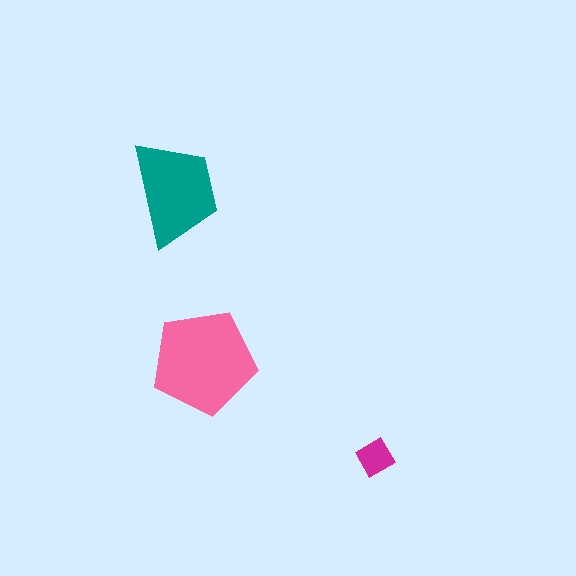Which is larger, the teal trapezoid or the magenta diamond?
The teal trapezoid.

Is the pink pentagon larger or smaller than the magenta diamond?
Larger.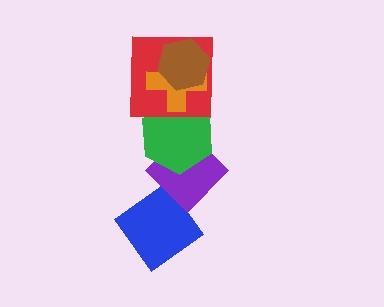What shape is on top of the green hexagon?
The red square is on top of the green hexagon.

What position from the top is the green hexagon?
The green hexagon is 4th from the top.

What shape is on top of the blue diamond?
The purple diamond is on top of the blue diamond.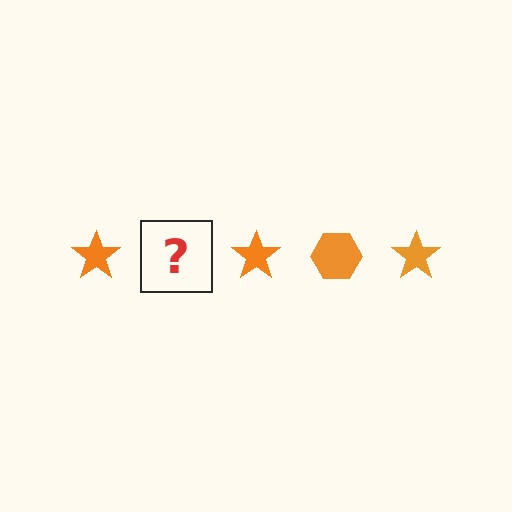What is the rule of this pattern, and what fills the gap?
The rule is that the pattern cycles through star, hexagon shapes in orange. The gap should be filled with an orange hexagon.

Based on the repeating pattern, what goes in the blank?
The blank should be an orange hexagon.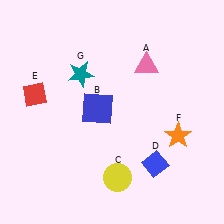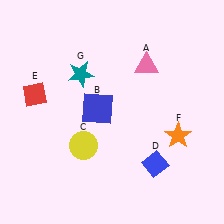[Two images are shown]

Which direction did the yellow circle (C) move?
The yellow circle (C) moved left.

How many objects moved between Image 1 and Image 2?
1 object moved between the two images.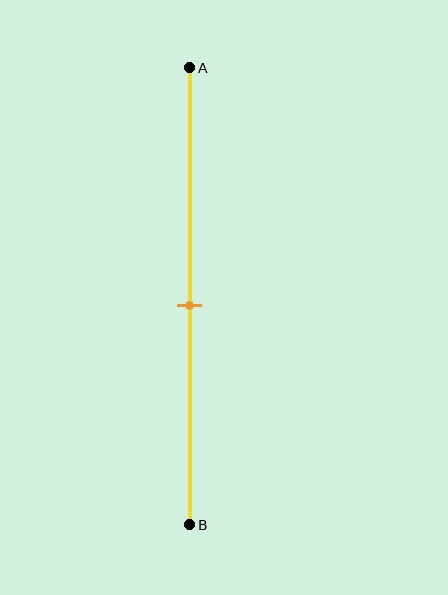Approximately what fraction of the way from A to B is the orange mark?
The orange mark is approximately 50% of the way from A to B.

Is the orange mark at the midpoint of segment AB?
Yes, the mark is approximately at the midpoint.